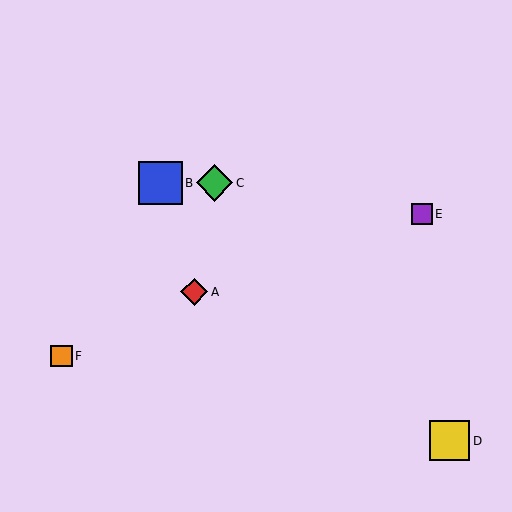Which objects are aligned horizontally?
Objects B, C are aligned horizontally.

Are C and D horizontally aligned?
No, C is at y≈183 and D is at y≈441.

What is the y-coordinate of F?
Object F is at y≈356.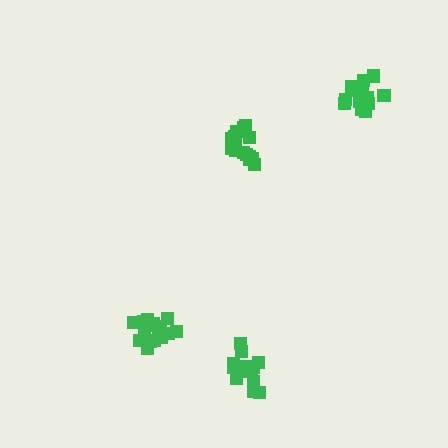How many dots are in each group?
Group 1: 18 dots, Group 2: 19 dots, Group 3: 16 dots, Group 4: 14 dots (67 total).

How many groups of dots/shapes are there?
There are 4 groups.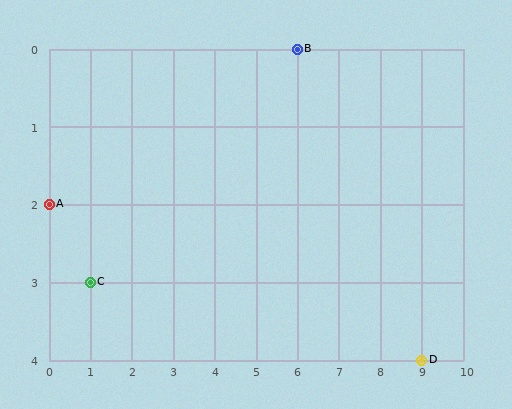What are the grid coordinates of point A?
Point A is at grid coordinates (0, 2).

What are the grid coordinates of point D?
Point D is at grid coordinates (9, 4).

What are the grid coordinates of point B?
Point B is at grid coordinates (6, 0).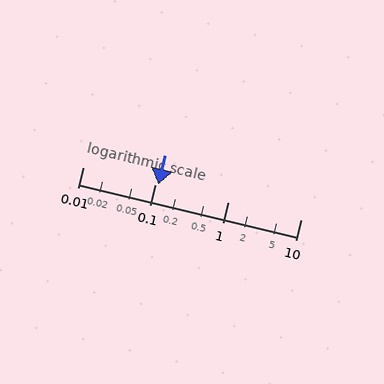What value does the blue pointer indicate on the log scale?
The pointer indicates approximately 0.11.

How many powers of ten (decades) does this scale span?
The scale spans 3 decades, from 0.01 to 10.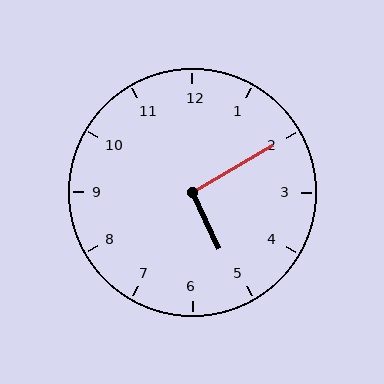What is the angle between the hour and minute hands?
Approximately 95 degrees.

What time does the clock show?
5:10.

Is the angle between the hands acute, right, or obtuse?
It is right.